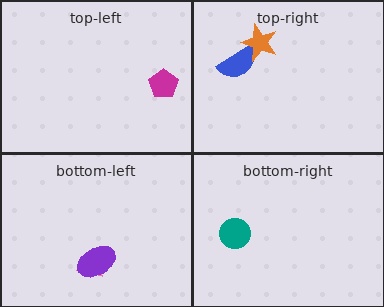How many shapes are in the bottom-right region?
1.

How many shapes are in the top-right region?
2.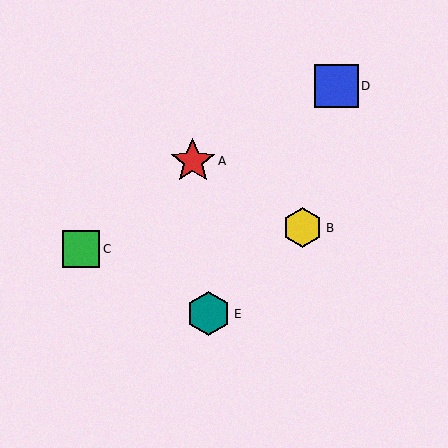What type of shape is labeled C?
Shape C is a green square.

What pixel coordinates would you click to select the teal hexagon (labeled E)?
Click at (209, 314) to select the teal hexagon E.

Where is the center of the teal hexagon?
The center of the teal hexagon is at (209, 314).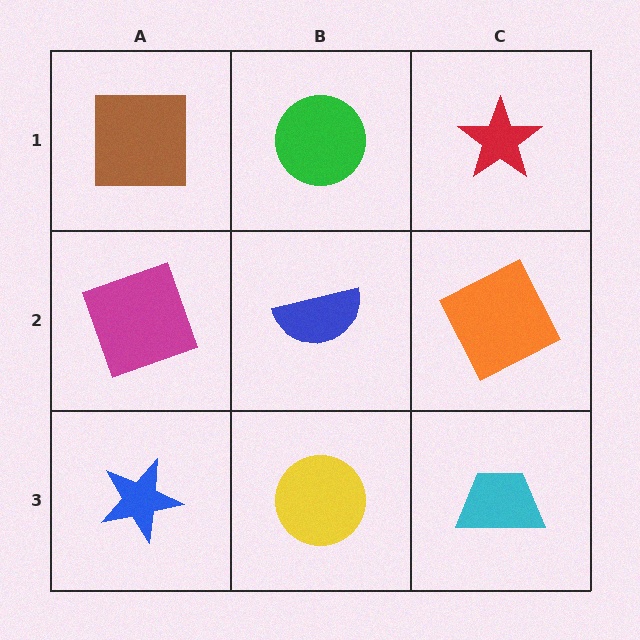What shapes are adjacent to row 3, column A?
A magenta square (row 2, column A), a yellow circle (row 3, column B).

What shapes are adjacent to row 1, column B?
A blue semicircle (row 2, column B), a brown square (row 1, column A), a red star (row 1, column C).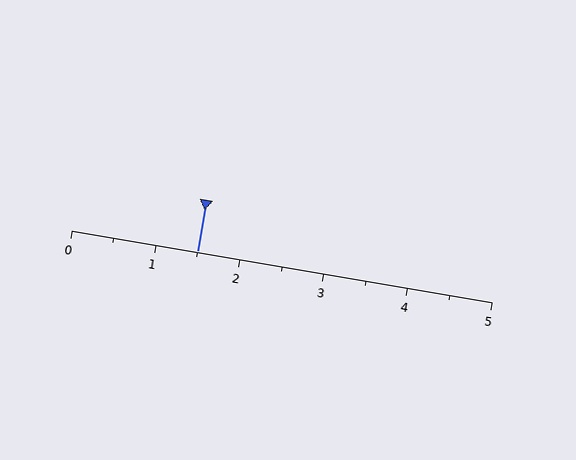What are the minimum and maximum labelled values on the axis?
The axis runs from 0 to 5.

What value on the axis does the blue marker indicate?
The marker indicates approximately 1.5.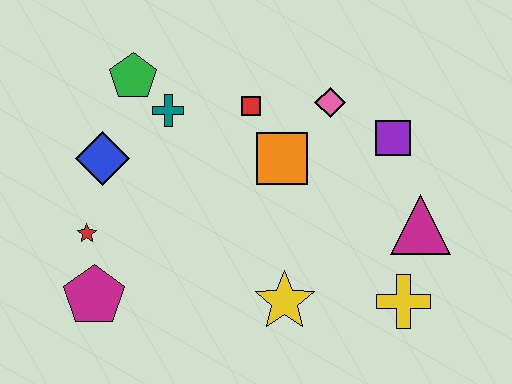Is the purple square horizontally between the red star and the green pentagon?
No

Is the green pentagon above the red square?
Yes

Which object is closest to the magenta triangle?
The yellow cross is closest to the magenta triangle.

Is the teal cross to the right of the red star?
Yes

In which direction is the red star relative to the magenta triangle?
The red star is to the left of the magenta triangle.